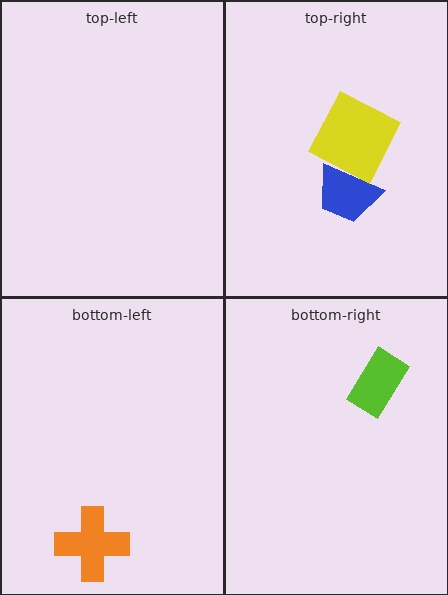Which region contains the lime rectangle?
The bottom-right region.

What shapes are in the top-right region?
The blue trapezoid, the yellow square.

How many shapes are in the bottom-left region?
1.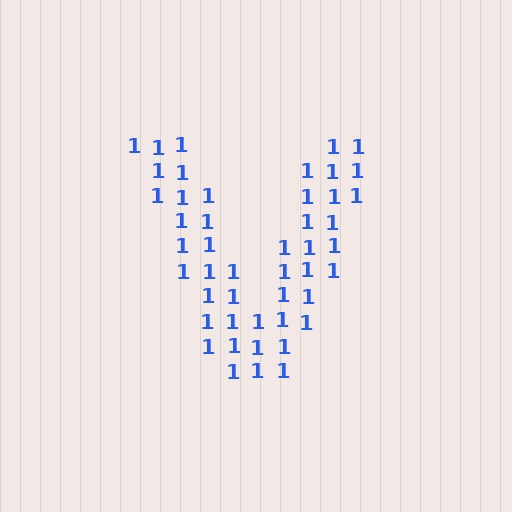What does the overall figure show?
The overall figure shows the letter V.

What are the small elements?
The small elements are digit 1's.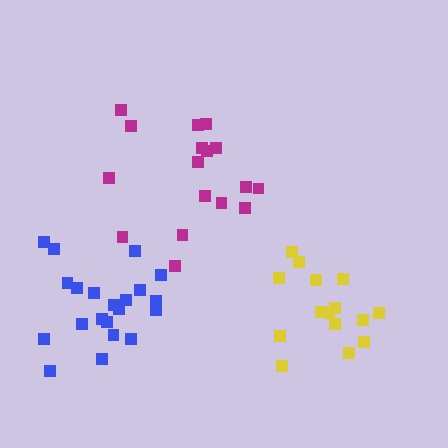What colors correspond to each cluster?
The clusters are colored: magenta, yellow, blue.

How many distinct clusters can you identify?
There are 3 distinct clusters.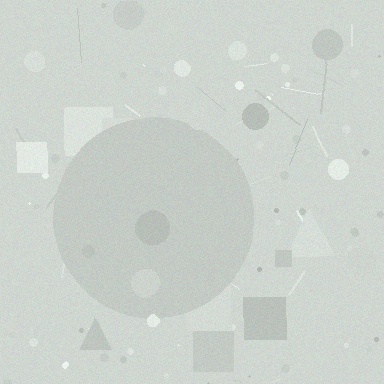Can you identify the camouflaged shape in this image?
The camouflaged shape is a circle.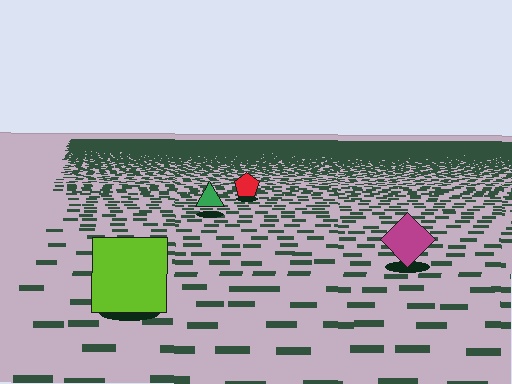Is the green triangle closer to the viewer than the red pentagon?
Yes. The green triangle is closer — you can tell from the texture gradient: the ground texture is coarser near it.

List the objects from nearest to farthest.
From nearest to farthest: the lime square, the magenta diamond, the green triangle, the red pentagon.